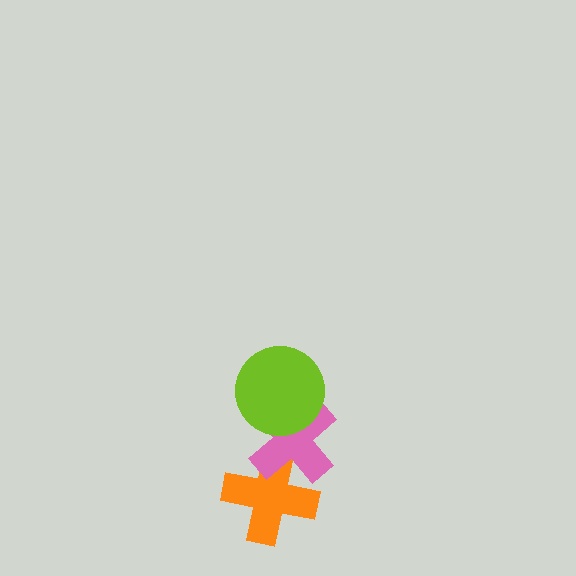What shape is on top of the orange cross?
The pink cross is on top of the orange cross.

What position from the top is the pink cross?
The pink cross is 2nd from the top.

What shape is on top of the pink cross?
The lime circle is on top of the pink cross.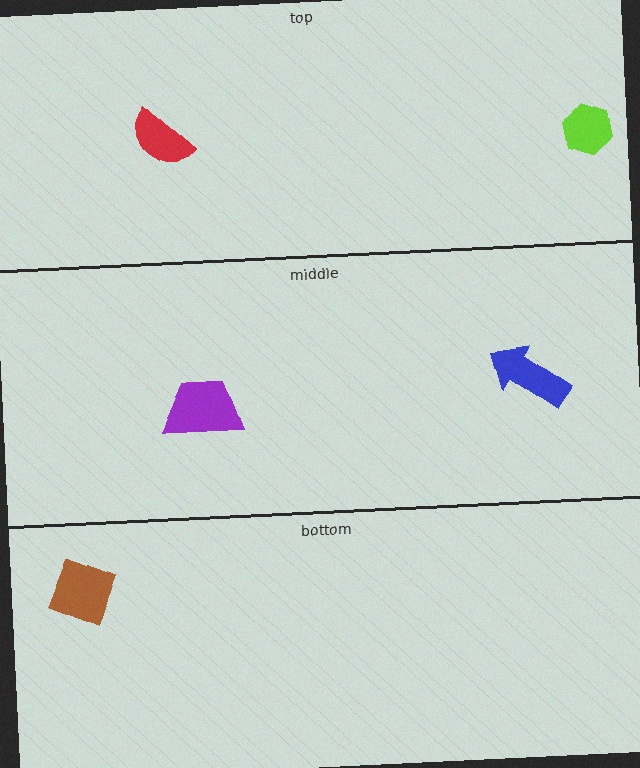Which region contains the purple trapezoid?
The middle region.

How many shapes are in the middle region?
2.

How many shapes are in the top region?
2.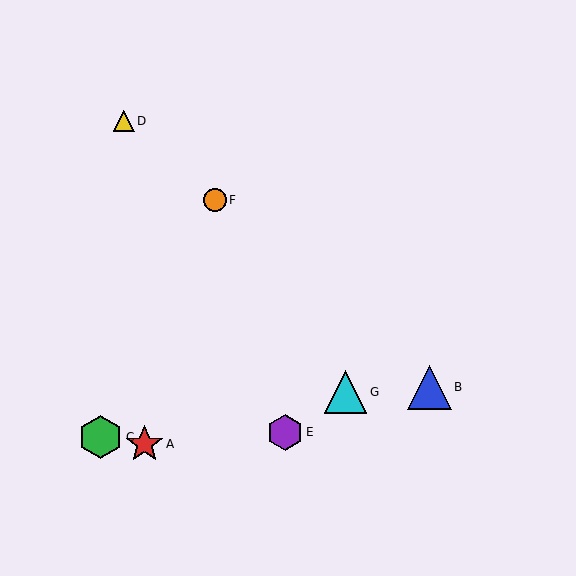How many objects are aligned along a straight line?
3 objects (B, D, F) are aligned along a straight line.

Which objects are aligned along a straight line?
Objects B, D, F are aligned along a straight line.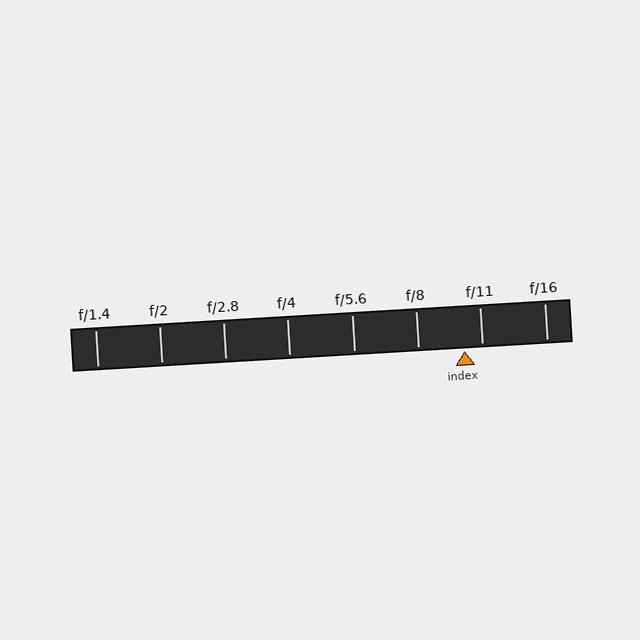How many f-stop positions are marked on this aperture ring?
There are 8 f-stop positions marked.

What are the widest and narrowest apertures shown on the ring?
The widest aperture shown is f/1.4 and the narrowest is f/16.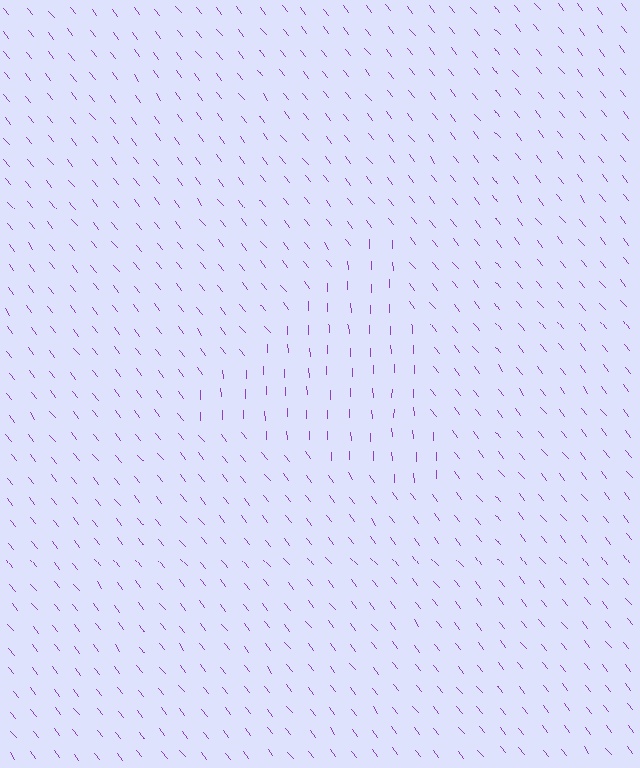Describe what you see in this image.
The image is filled with small purple line segments. A triangle region in the image has lines oriented differently from the surrounding lines, creating a visible texture boundary.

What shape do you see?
I see a triangle.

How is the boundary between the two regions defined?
The boundary is defined purely by a change in line orientation (approximately 36 degrees difference). All lines are the same color and thickness.